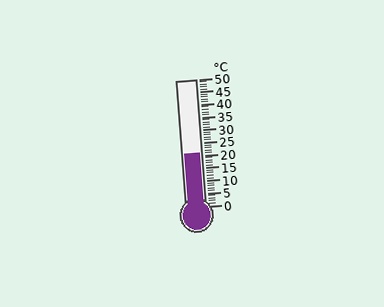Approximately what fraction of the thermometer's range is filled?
The thermometer is filled to approximately 40% of its range.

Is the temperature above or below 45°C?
The temperature is below 45°C.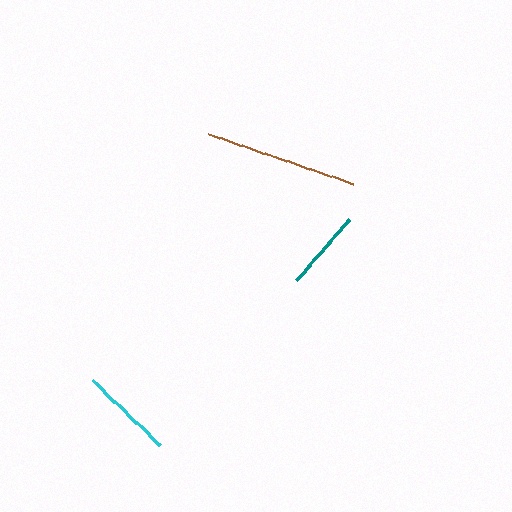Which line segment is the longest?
The brown line is the longest at approximately 153 pixels.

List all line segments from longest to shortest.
From longest to shortest: brown, cyan, teal.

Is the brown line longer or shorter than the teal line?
The brown line is longer than the teal line.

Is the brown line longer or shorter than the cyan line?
The brown line is longer than the cyan line.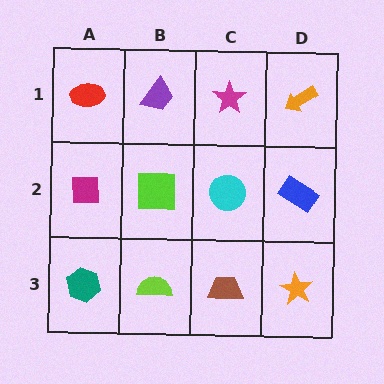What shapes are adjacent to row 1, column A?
A magenta square (row 2, column A), a purple trapezoid (row 1, column B).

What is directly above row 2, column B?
A purple trapezoid.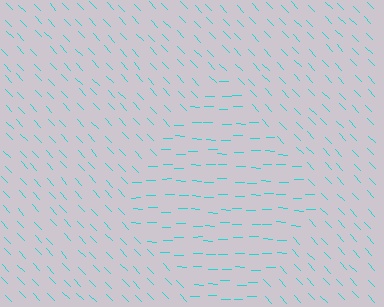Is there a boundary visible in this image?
Yes, there is a texture boundary formed by a change in line orientation.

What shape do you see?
I see a diamond.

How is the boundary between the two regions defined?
The boundary is defined purely by a change in line orientation (approximately 45 degrees difference). All lines are the same color and thickness.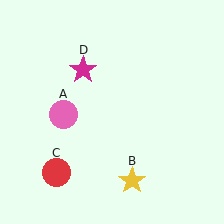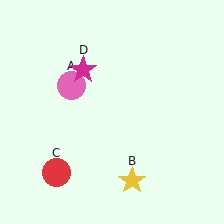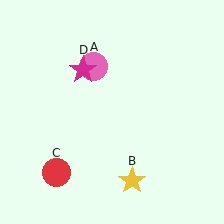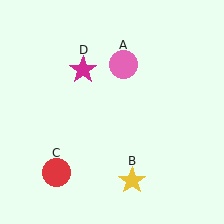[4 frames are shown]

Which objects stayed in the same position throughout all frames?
Yellow star (object B) and red circle (object C) and magenta star (object D) remained stationary.